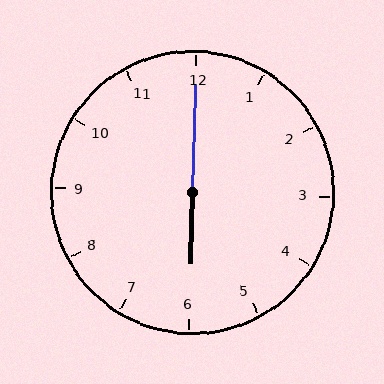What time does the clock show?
6:00.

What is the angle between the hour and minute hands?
Approximately 180 degrees.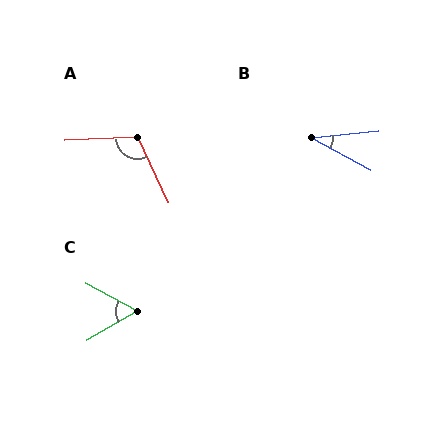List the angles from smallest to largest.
B (34°), C (58°), A (113°).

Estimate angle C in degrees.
Approximately 58 degrees.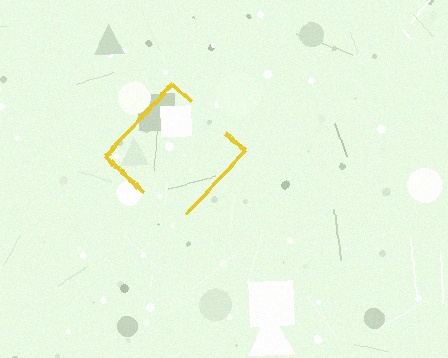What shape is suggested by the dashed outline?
The dashed outline suggests a diamond.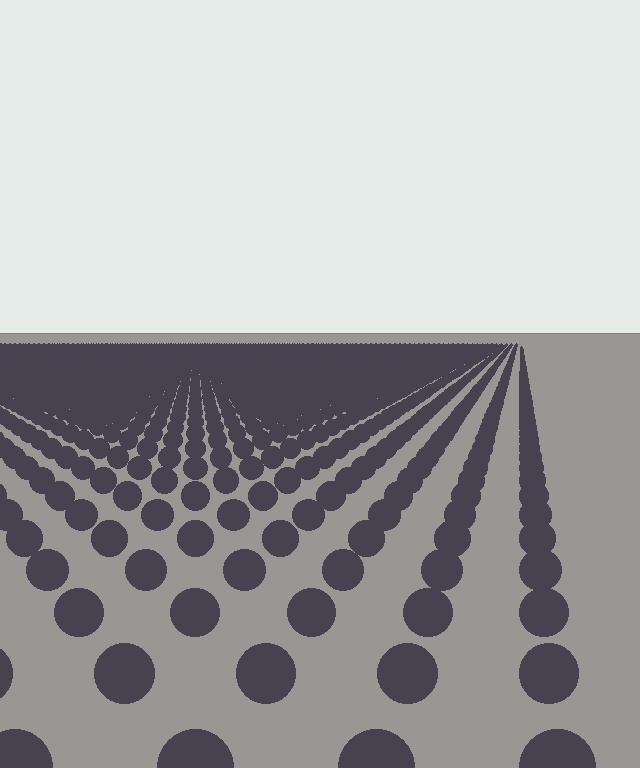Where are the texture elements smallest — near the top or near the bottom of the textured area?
Near the top.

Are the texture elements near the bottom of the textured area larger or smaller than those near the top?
Larger. Near the bottom, elements are closer to the viewer and appear at a bigger on-screen size.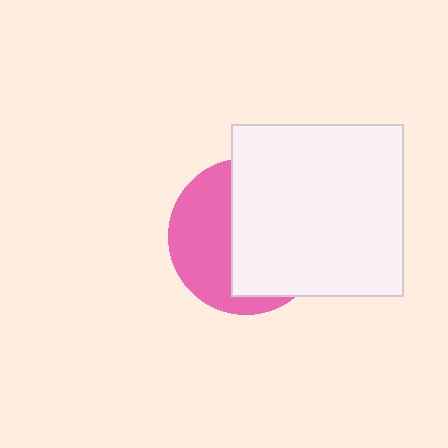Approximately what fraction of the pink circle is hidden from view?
Roughly 57% of the pink circle is hidden behind the white square.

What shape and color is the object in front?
The object in front is a white square.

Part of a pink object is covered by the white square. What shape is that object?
It is a circle.